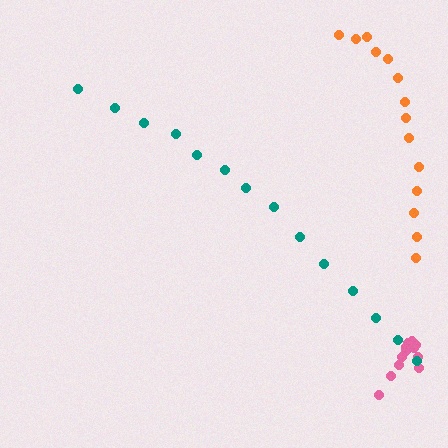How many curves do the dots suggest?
There are 3 distinct paths.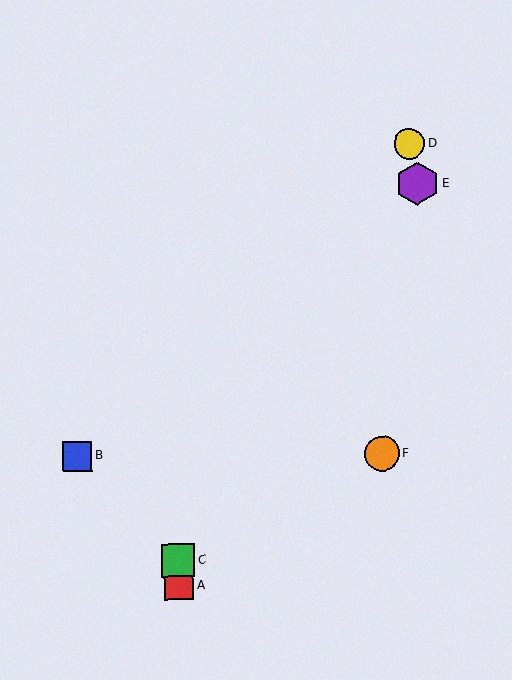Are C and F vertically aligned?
No, C is at x≈178 and F is at x≈382.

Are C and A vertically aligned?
Yes, both are at x≈178.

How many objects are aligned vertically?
2 objects (A, C) are aligned vertically.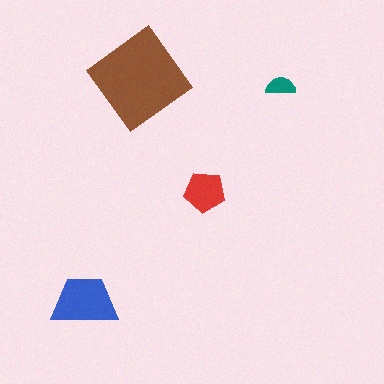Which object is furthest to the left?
The blue trapezoid is leftmost.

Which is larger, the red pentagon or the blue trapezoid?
The blue trapezoid.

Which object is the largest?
The brown diamond.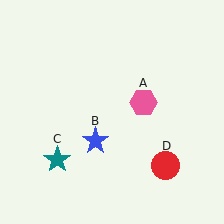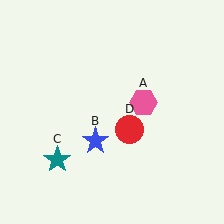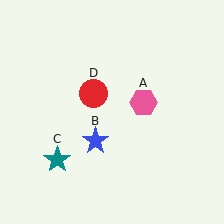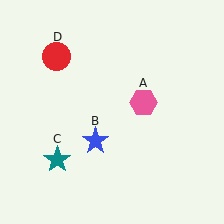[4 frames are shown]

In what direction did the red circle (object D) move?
The red circle (object D) moved up and to the left.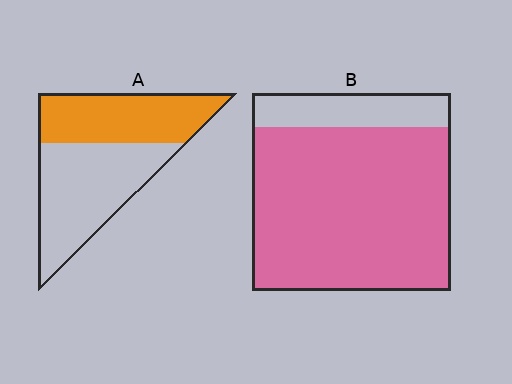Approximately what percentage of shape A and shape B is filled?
A is approximately 45% and B is approximately 85%.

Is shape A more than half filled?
No.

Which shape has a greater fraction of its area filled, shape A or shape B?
Shape B.